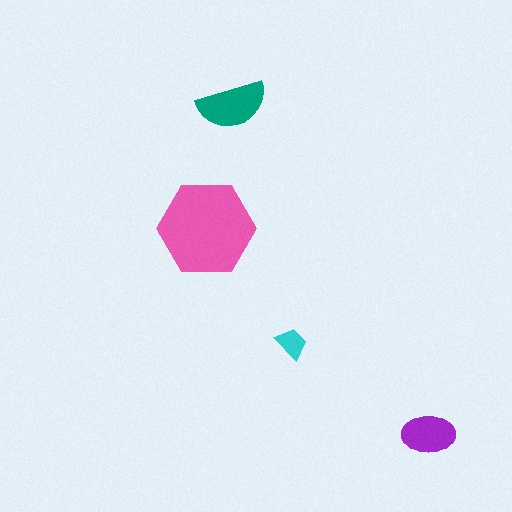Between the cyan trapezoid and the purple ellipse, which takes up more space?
The purple ellipse.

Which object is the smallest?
The cyan trapezoid.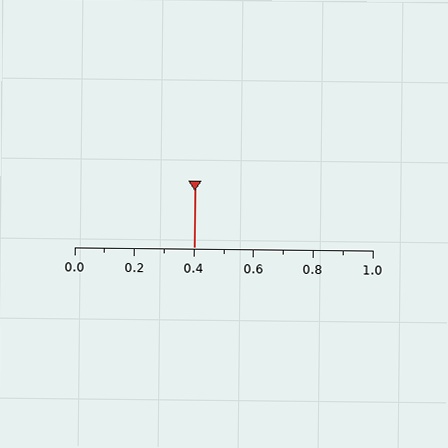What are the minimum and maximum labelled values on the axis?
The axis runs from 0.0 to 1.0.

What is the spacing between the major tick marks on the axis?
The major ticks are spaced 0.2 apart.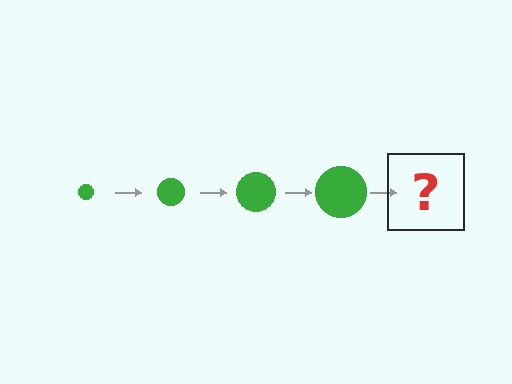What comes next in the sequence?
The next element should be a green circle, larger than the previous one.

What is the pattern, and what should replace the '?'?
The pattern is that the circle gets progressively larger each step. The '?' should be a green circle, larger than the previous one.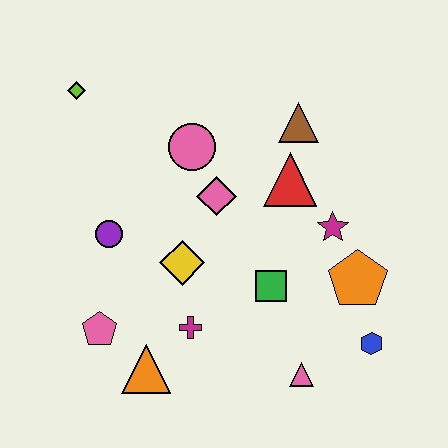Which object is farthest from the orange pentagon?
The lime diamond is farthest from the orange pentagon.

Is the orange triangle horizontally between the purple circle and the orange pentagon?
Yes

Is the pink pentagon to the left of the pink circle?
Yes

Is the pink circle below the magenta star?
No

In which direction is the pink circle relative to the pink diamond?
The pink circle is above the pink diamond.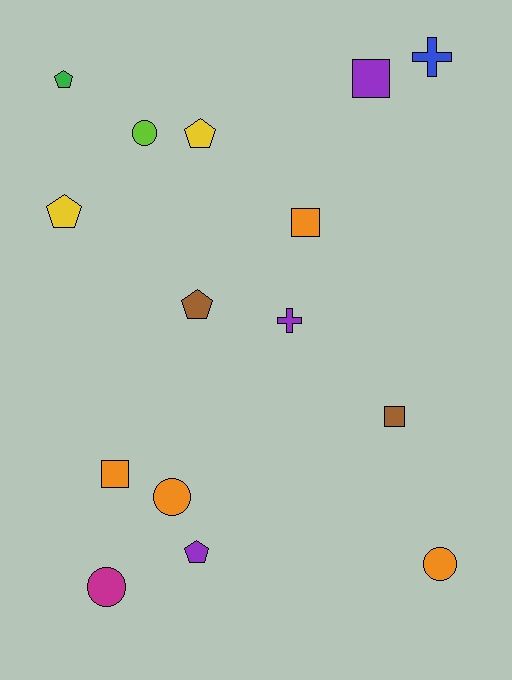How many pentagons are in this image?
There are 5 pentagons.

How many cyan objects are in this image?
There are no cyan objects.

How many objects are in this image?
There are 15 objects.